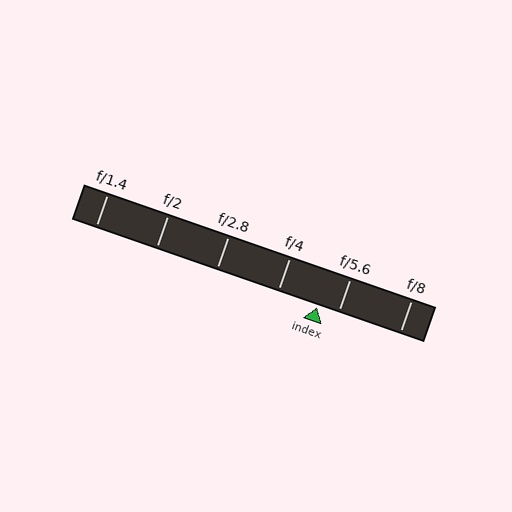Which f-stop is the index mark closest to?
The index mark is closest to f/5.6.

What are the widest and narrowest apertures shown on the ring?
The widest aperture shown is f/1.4 and the narrowest is f/8.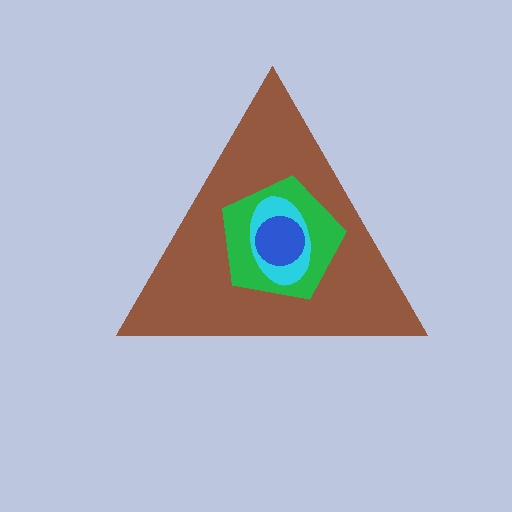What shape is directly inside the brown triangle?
The green pentagon.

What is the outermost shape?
The brown triangle.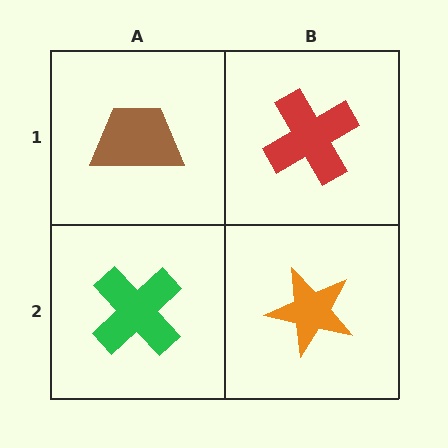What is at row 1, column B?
A red cross.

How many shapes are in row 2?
2 shapes.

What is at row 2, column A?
A green cross.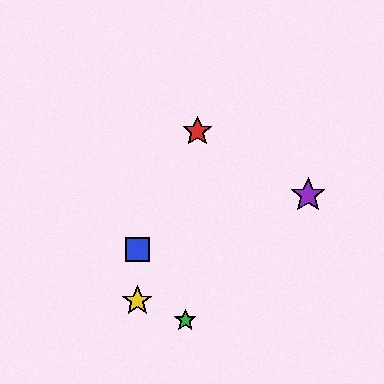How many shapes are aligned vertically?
2 shapes (the blue square, the yellow star) are aligned vertically.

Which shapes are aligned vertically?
The blue square, the yellow star are aligned vertically.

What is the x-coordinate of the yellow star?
The yellow star is at x≈137.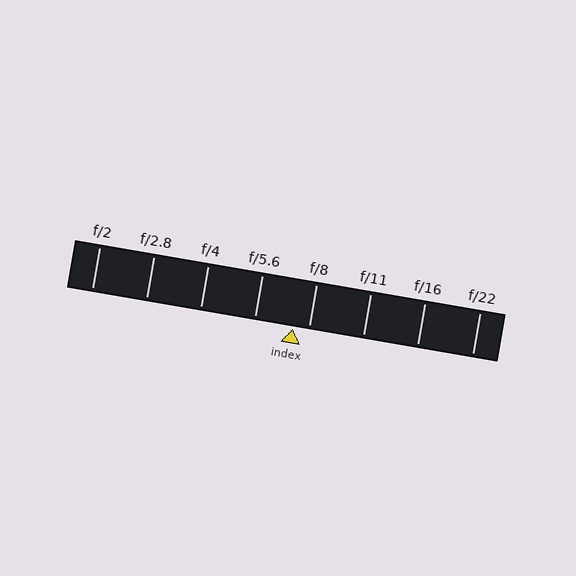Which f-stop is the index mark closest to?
The index mark is closest to f/8.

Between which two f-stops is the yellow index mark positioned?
The index mark is between f/5.6 and f/8.